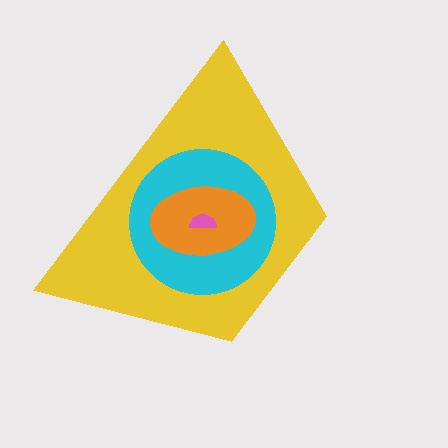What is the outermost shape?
The yellow trapezoid.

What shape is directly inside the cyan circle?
The orange ellipse.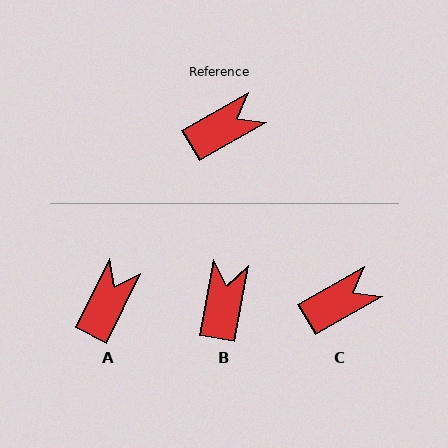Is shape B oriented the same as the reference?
No, it is off by about 50 degrees.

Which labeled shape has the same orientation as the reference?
C.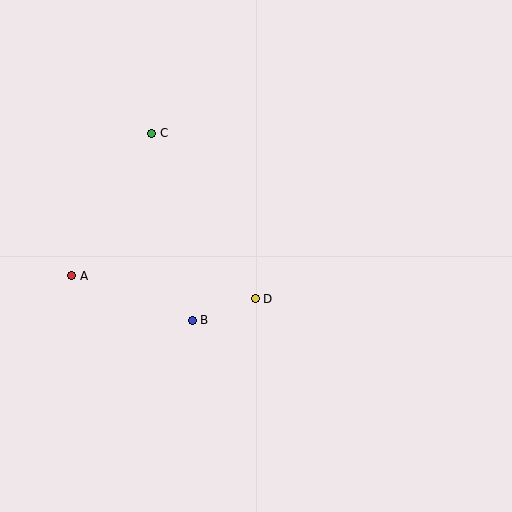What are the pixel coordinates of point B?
Point B is at (192, 320).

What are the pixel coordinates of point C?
Point C is at (152, 133).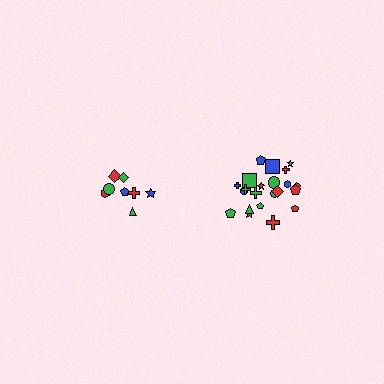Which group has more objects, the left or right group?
The right group.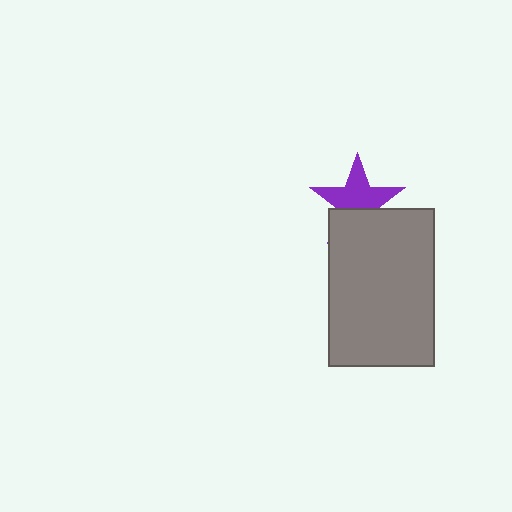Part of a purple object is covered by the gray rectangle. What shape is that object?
It is a star.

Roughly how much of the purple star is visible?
About half of it is visible (roughly 61%).